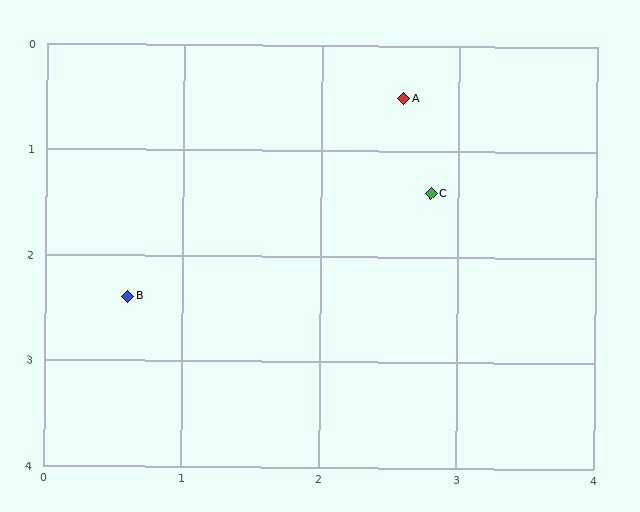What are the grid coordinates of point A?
Point A is at approximately (2.6, 0.5).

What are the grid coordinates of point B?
Point B is at approximately (0.6, 2.4).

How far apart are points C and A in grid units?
Points C and A are about 0.9 grid units apart.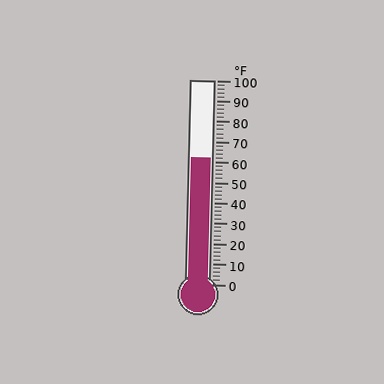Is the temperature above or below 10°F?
The temperature is above 10°F.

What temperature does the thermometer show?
The thermometer shows approximately 62°F.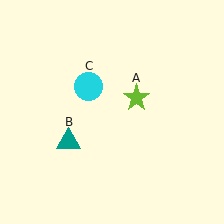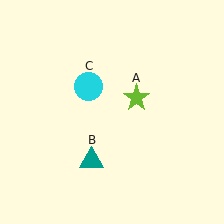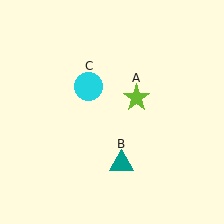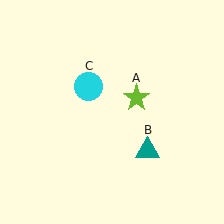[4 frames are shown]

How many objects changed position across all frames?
1 object changed position: teal triangle (object B).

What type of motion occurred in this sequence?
The teal triangle (object B) rotated counterclockwise around the center of the scene.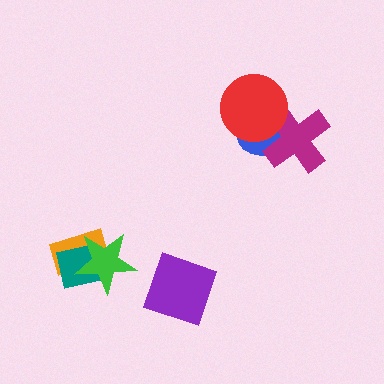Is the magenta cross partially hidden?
Yes, it is partially covered by another shape.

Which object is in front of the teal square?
The green star is in front of the teal square.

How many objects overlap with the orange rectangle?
2 objects overlap with the orange rectangle.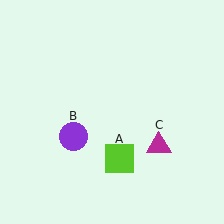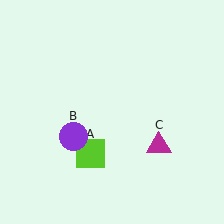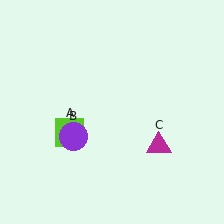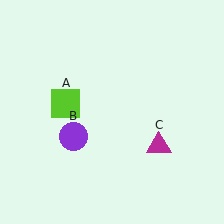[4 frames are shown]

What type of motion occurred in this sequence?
The lime square (object A) rotated clockwise around the center of the scene.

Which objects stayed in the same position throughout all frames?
Purple circle (object B) and magenta triangle (object C) remained stationary.